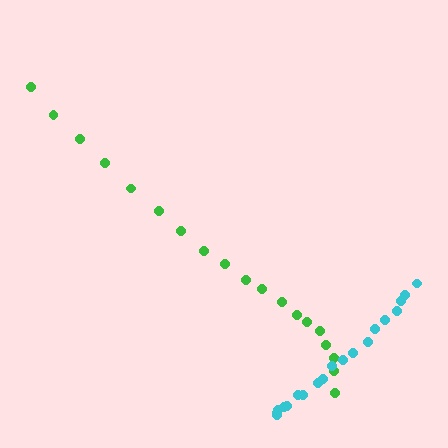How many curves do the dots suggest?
There are 2 distinct paths.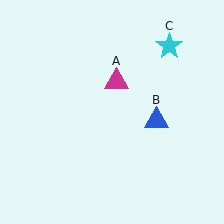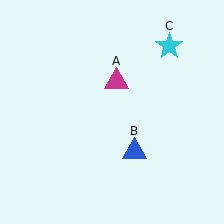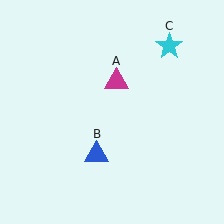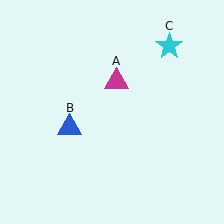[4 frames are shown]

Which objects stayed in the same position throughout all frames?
Magenta triangle (object A) and cyan star (object C) remained stationary.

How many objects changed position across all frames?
1 object changed position: blue triangle (object B).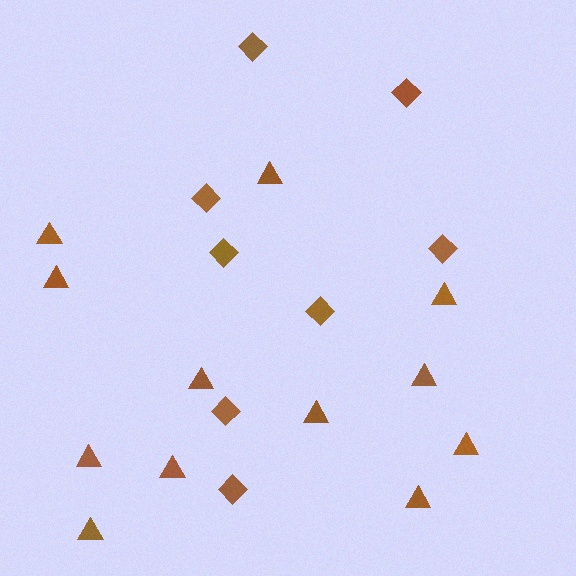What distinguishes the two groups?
There are 2 groups: one group of triangles (12) and one group of diamonds (8).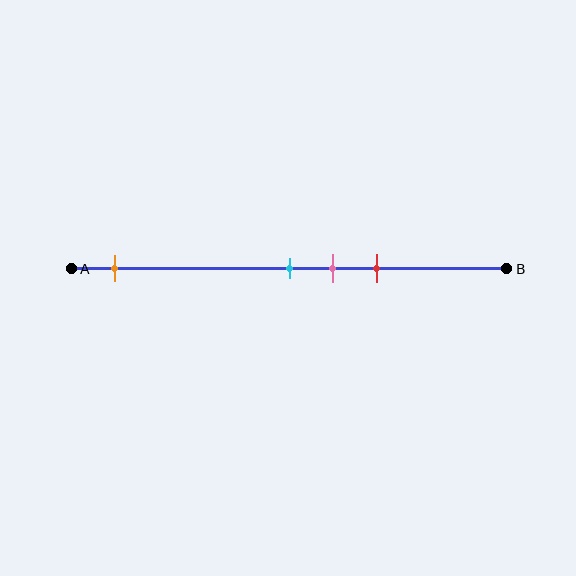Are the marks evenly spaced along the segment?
No, the marks are not evenly spaced.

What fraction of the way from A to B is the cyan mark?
The cyan mark is approximately 50% (0.5) of the way from A to B.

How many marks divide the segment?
There are 4 marks dividing the segment.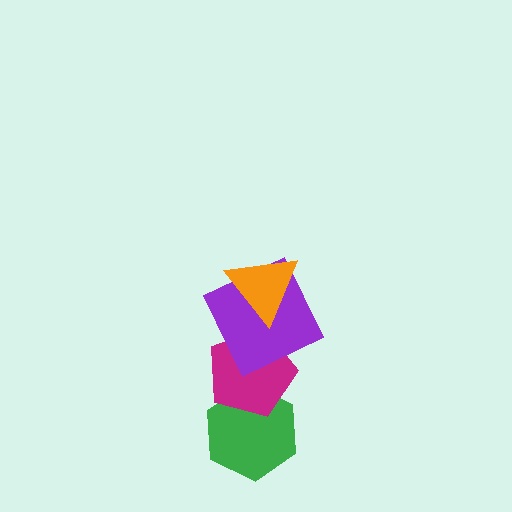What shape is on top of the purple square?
The orange triangle is on top of the purple square.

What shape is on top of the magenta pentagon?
The purple square is on top of the magenta pentagon.